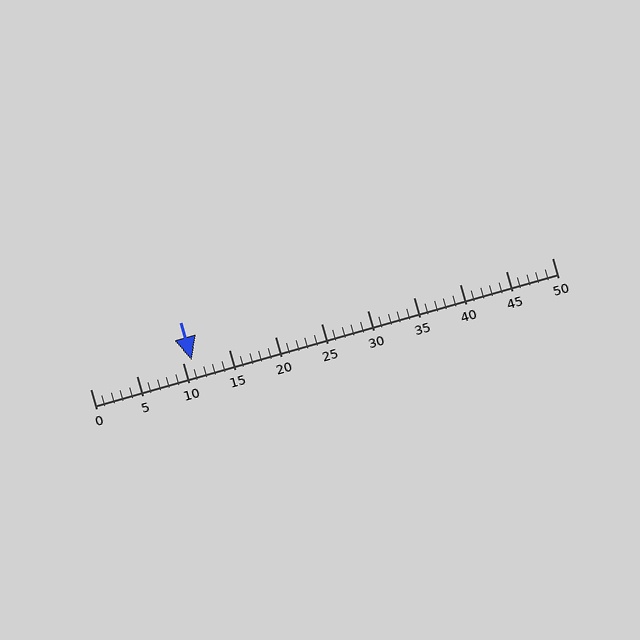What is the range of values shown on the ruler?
The ruler shows values from 0 to 50.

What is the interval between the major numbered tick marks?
The major tick marks are spaced 5 units apart.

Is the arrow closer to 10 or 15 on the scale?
The arrow is closer to 10.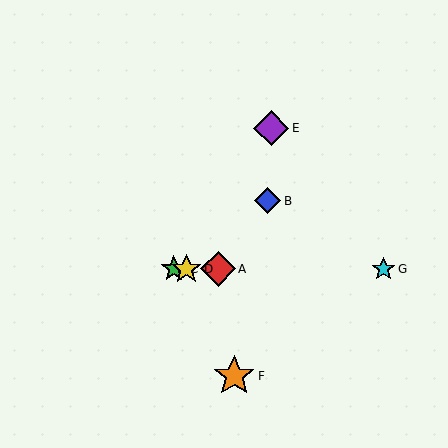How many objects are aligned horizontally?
4 objects (A, C, D, G) are aligned horizontally.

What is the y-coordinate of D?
Object D is at y≈269.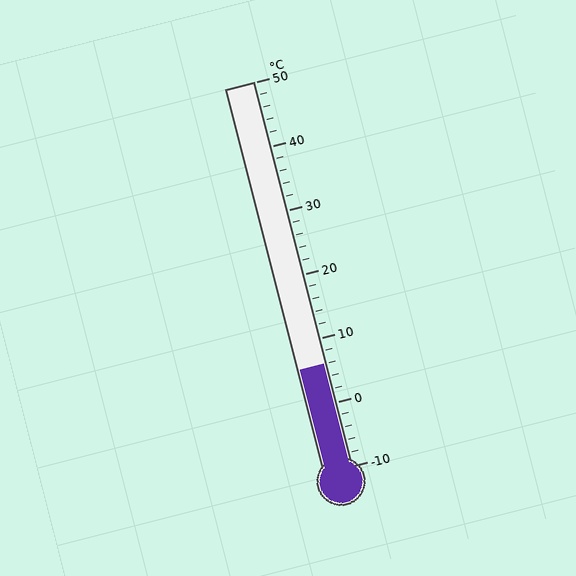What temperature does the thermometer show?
The thermometer shows approximately 6°C.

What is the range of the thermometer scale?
The thermometer scale ranges from -10°C to 50°C.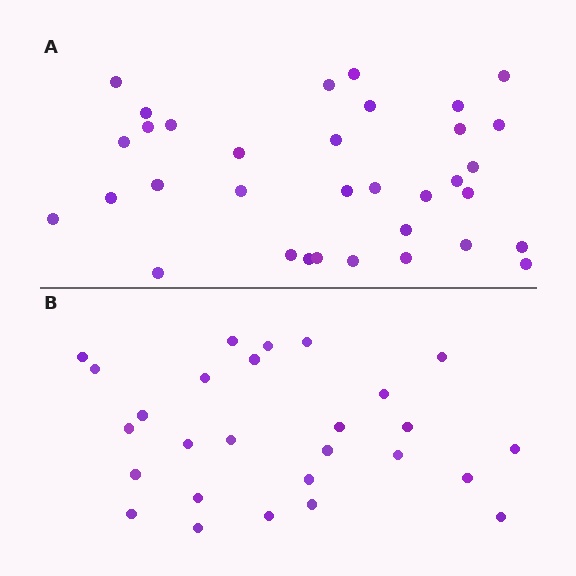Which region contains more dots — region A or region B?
Region A (the top region) has more dots.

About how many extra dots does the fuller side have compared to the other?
Region A has roughly 8 or so more dots than region B.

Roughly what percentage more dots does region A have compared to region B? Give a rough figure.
About 25% more.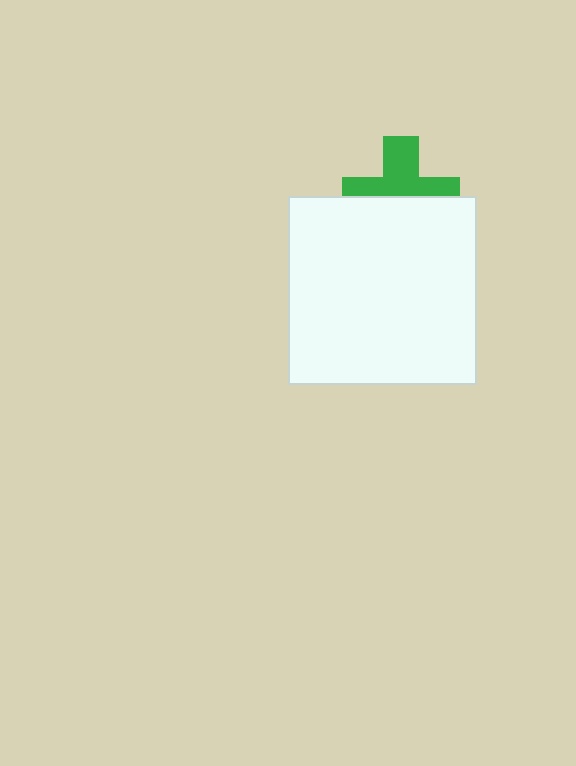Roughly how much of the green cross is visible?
About half of it is visible (roughly 50%).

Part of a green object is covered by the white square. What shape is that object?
It is a cross.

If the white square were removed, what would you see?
You would see the complete green cross.